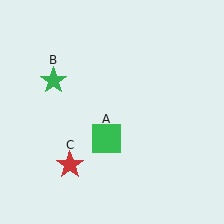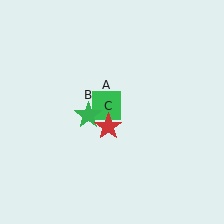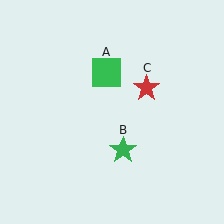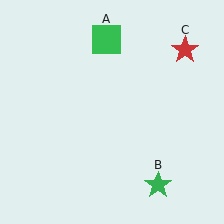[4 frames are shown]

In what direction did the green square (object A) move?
The green square (object A) moved up.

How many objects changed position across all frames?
3 objects changed position: green square (object A), green star (object B), red star (object C).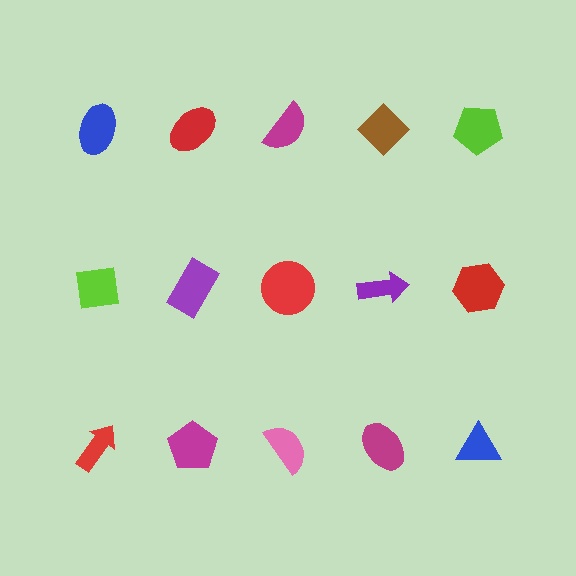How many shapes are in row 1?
5 shapes.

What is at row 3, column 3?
A pink semicircle.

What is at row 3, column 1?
A red arrow.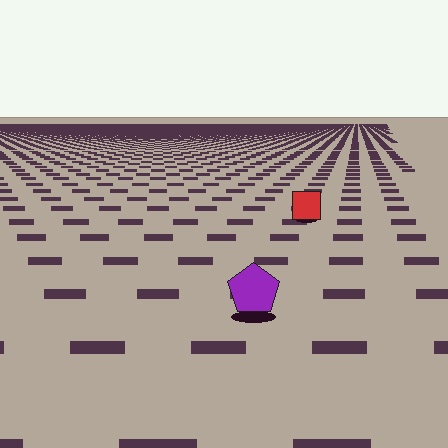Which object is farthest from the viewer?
The red square is farthest from the viewer. It appears smaller and the ground texture around it is denser.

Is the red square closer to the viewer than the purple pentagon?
No. The purple pentagon is closer — you can tell from the texture gradient: the ground texture is coarser near it.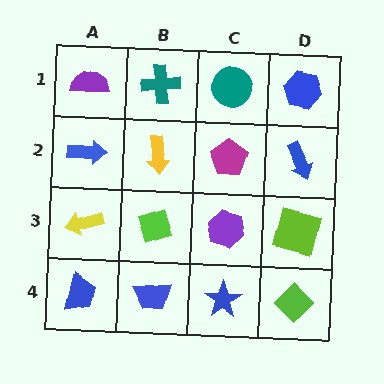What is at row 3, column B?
A lime diamond.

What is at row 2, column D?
A blue arrow.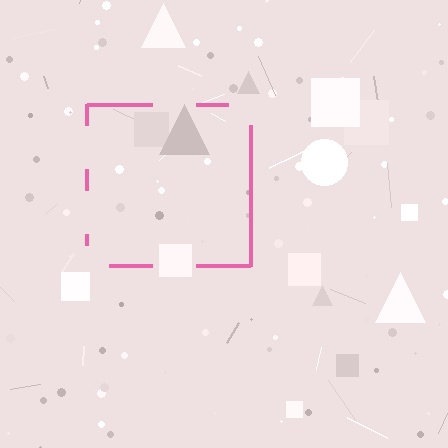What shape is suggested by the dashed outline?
The dashed outline suggests a square.